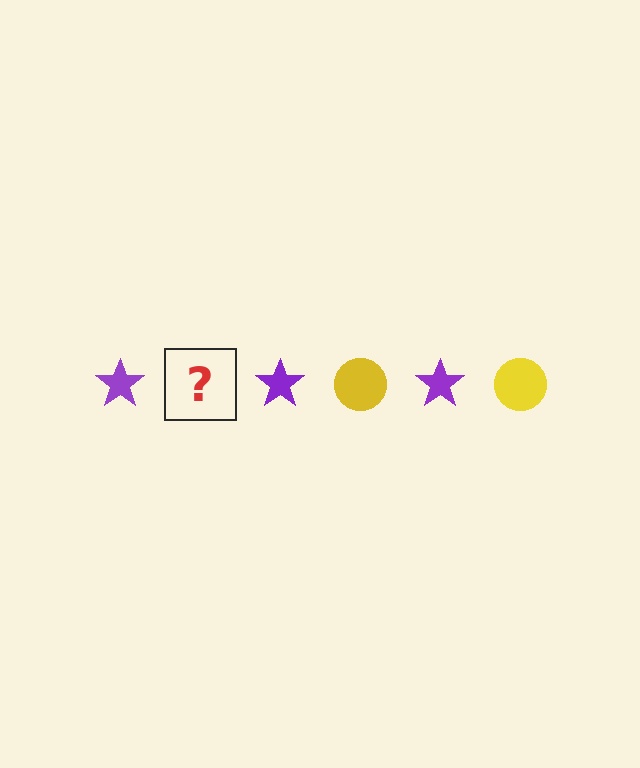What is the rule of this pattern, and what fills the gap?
The rule is that the pattern alternates between purple star and yellow circle. The gap should be filled with a yellow circle.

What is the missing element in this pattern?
The missing element is a yellow circle.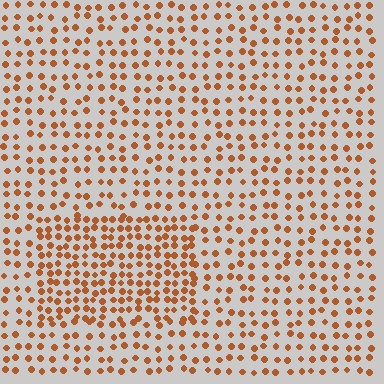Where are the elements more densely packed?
The elements are more densely packed inside the rectangle boundary.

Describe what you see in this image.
The image contains small brown elements arranged at two different densities. A rectangle-shaped region is visible where the elements are more densely packed than the surrounding area.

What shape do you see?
I see a rectangle.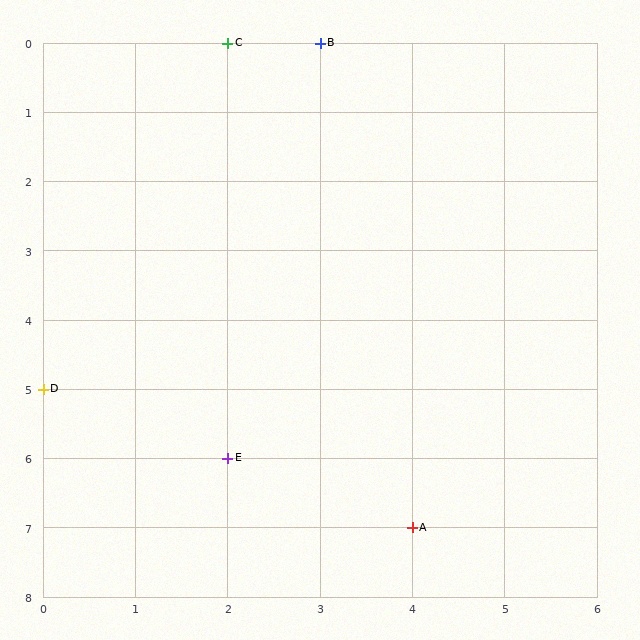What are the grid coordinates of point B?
Point B is at grid coordinates (3, 0).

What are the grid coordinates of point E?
Point E is at grid coordinates (2, 6).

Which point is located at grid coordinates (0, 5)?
Point D is at (0, 5).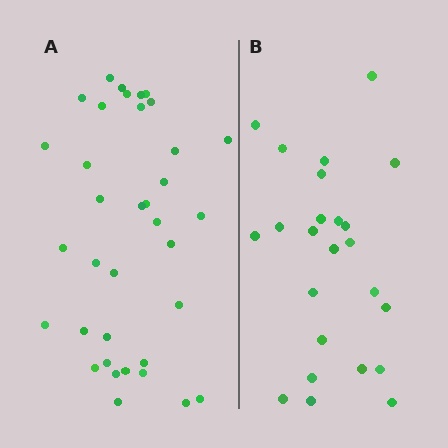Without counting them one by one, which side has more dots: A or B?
Region A (the left region) has more dots.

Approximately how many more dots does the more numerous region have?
Region A has roughly 12 or so more dots than region B.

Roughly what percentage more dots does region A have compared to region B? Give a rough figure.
About 50% more.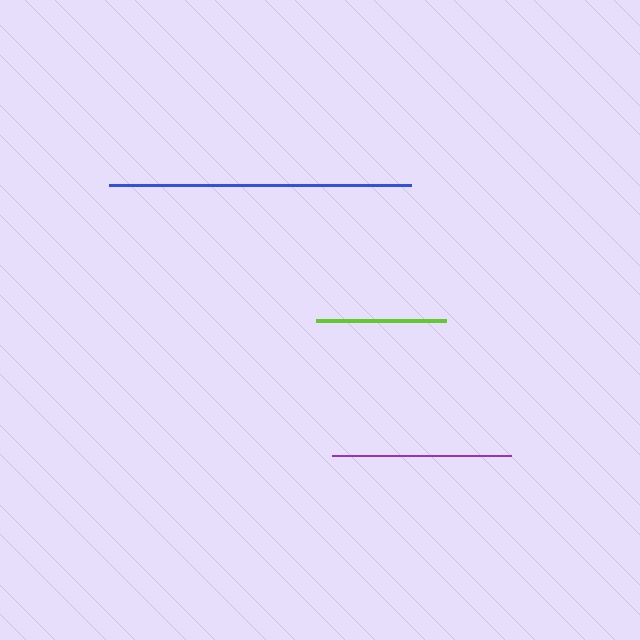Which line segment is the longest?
The blue line is the longest at approximately 301 pixels.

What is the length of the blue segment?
The blue segment is approximately 301 pixels long.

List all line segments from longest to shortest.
From longest to shortest: blue, purple, lime.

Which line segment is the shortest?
The lime line is the shortest at approximately 129 pixels.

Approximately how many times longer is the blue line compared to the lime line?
The blue line is approximately 2.3 times the length of the lime line.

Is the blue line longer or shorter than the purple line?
The blue line is longer than the purple line.